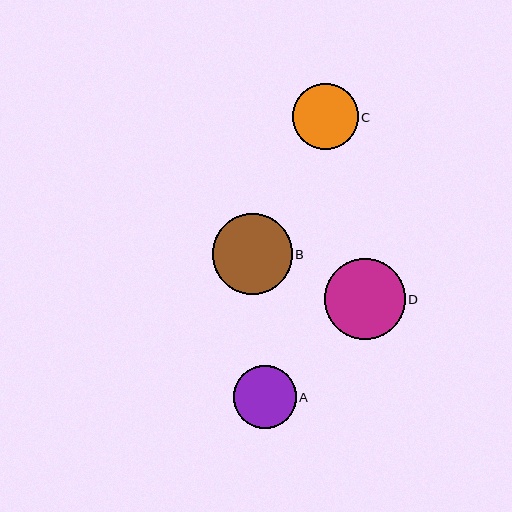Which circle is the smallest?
Circle A is the smallest with a size of approximately 63 pixels.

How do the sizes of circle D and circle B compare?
Circle D and circle B are approximately the same size.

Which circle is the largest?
Circle D is the largest with a size of approximately 81 pixels.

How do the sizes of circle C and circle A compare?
Circle C and circle A are approximately the same size.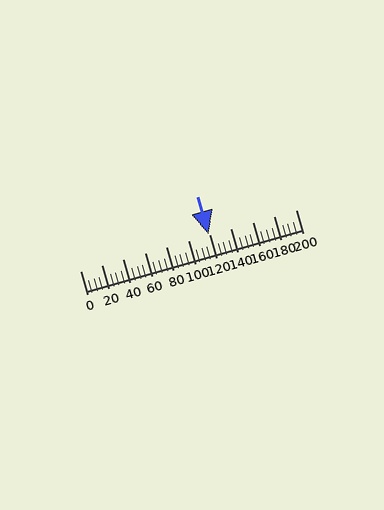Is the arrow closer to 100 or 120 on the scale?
The arrow is closer to 120.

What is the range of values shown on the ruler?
The ruler shows values from 0 to 200.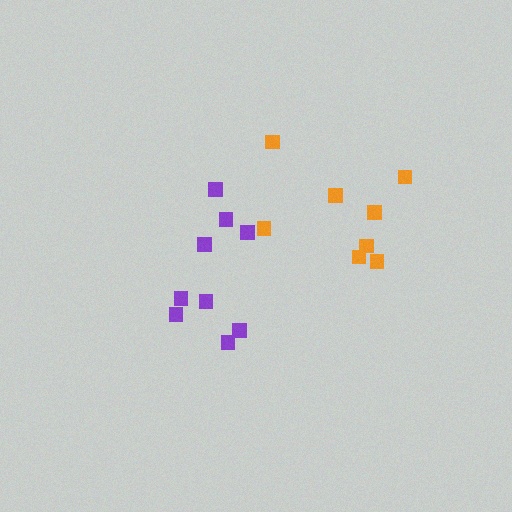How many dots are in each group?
Group 1: 8 dots, Group 2: 9 dots (17 total).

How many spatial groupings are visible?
There are 2 spatial groupings.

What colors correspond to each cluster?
The clusters are colored: orange, purple.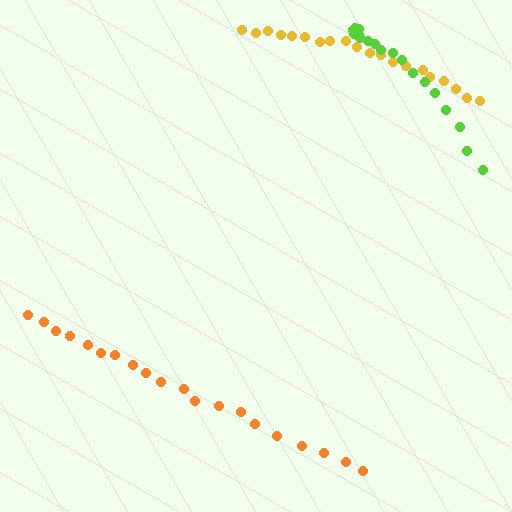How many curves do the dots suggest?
There are 3 distinct paths.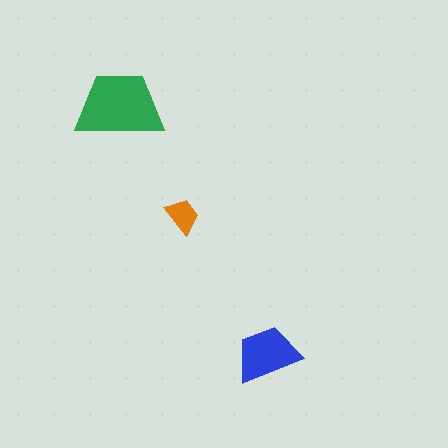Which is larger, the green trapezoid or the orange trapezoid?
The green one.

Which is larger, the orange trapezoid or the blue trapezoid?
The blue one.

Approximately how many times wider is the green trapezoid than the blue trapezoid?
About 1.5 times wider.